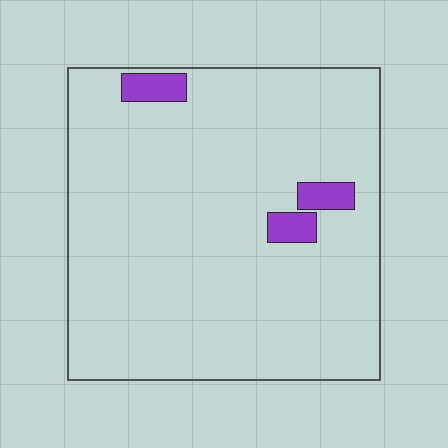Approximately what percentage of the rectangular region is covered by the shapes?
Approximately 5%.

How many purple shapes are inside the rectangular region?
3.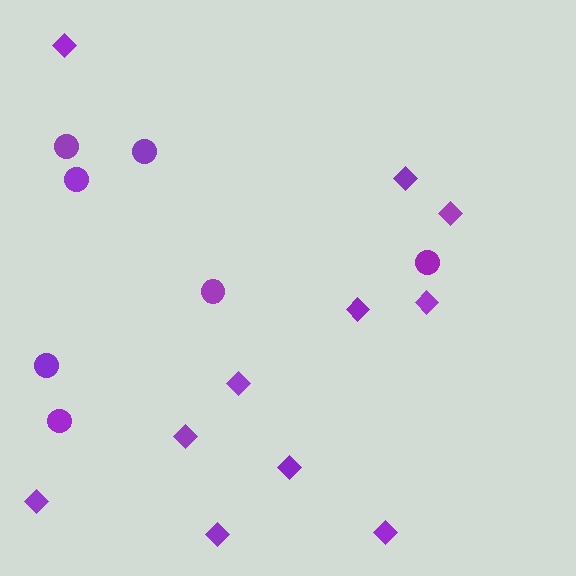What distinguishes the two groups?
There are 2 groups: one group of circles (7) and one group of diamonds (11).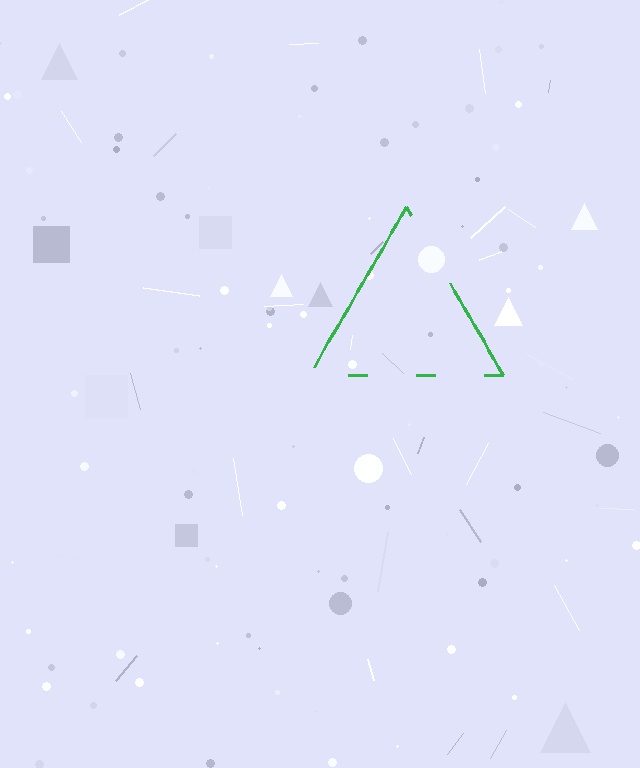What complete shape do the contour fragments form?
The contour fragments form a triangle.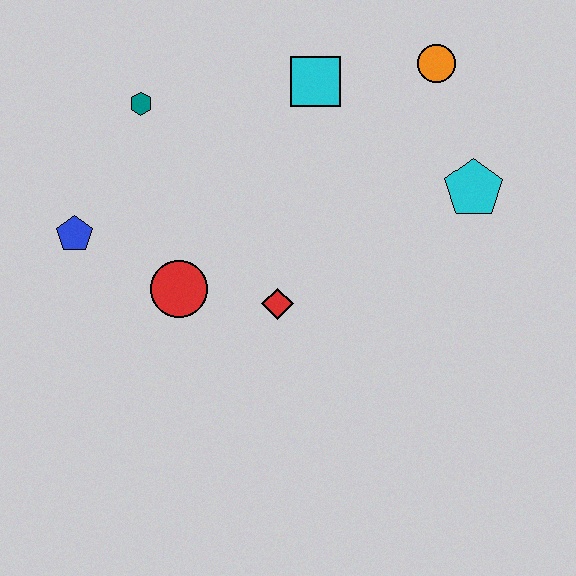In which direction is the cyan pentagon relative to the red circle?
The cyan pentagon is to the right of the red circle.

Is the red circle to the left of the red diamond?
Yes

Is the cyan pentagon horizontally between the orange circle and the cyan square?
No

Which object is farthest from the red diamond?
The orange circle is farthest from the red diamond.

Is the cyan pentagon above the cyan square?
No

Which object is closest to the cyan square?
The orange circle is closest to the cyan square.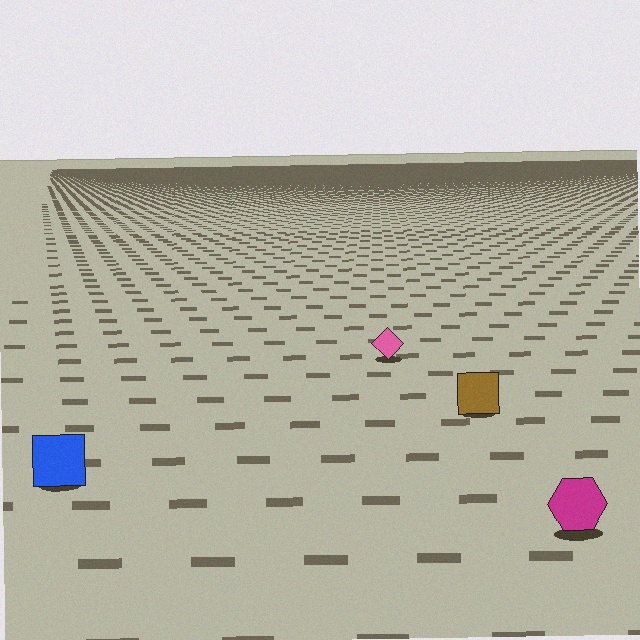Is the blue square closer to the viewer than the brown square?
Yes. The blue square is closer — you can tell from the texture gradient: the ground texture is coarser near it.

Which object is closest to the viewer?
The magenta hexagon is closest. The texture marks near it are larger and more spread out.